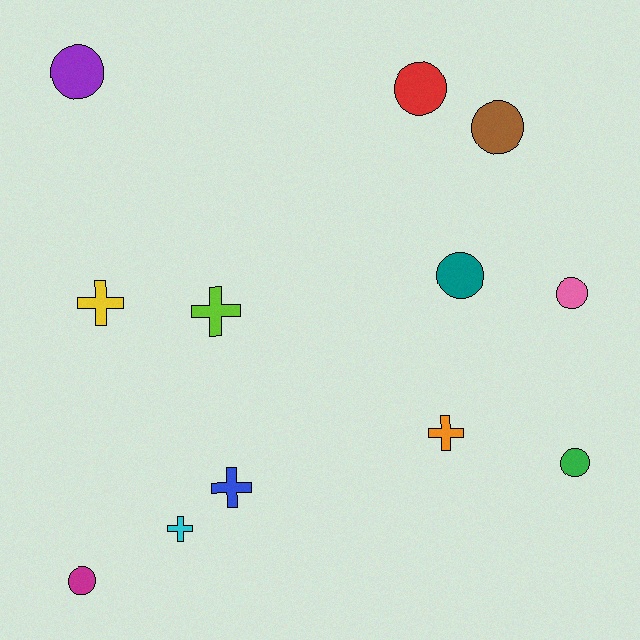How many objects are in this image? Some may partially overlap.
There are 12 objects.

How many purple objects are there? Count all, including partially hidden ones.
There is 1 purple object.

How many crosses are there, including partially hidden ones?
There are 5 crosses.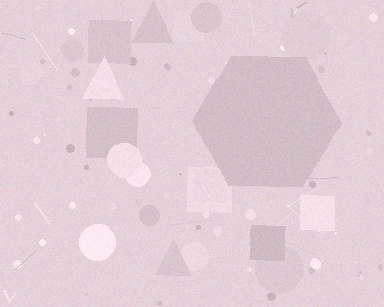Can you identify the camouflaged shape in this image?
The camouflaged shape is a hexagon.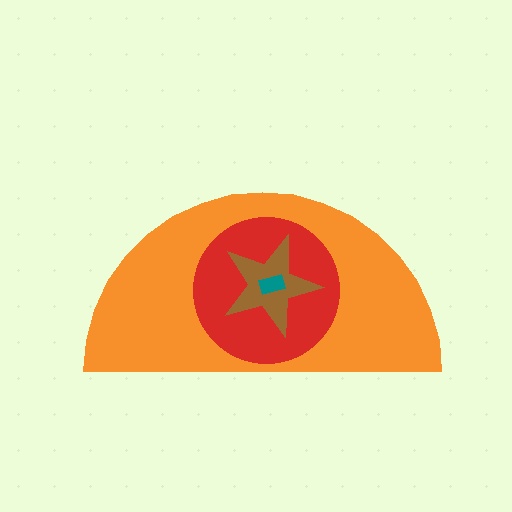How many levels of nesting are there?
4.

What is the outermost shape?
The orange semicircle.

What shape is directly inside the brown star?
The teal rectangle.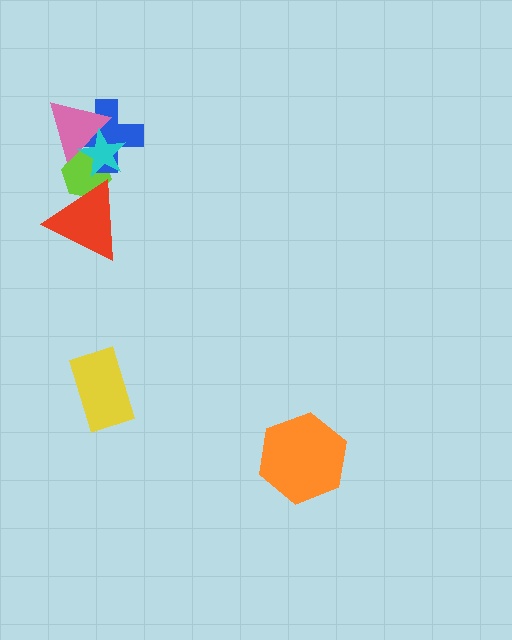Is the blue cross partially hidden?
Yes, it is partially covered by another shape.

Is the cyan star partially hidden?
No, no other shape covers it.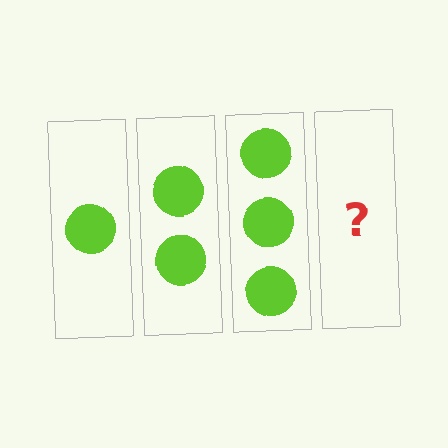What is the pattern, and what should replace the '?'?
The pattern is that each step adds one more circle. The '?' should be 4 circles.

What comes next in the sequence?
The next element should be 4 circles.